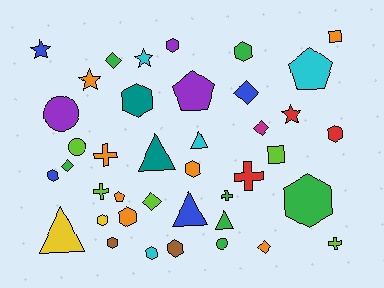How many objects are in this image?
There are 40 objects.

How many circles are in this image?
There are 3 circles.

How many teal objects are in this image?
There are 2 teal objects.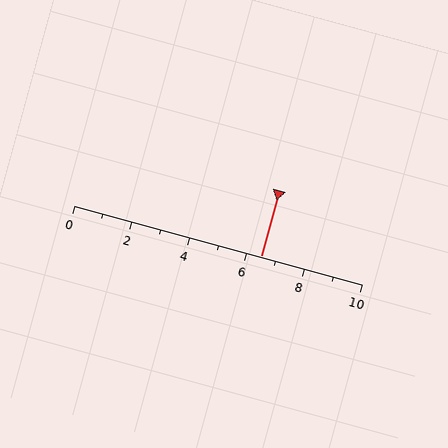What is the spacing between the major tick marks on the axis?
The major ticks are spaced 2 apart.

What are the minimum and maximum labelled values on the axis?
The axis runs from 0 to 10.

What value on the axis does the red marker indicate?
The marker indicates approximately 6.5.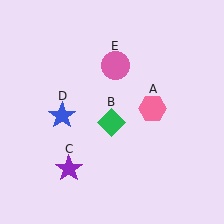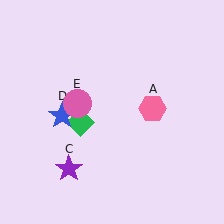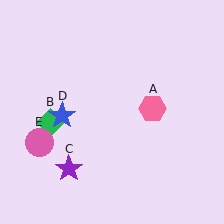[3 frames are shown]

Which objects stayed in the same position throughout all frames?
Pink hexagon (object A) and purple star (object C) and blue star (object D) remained stationary.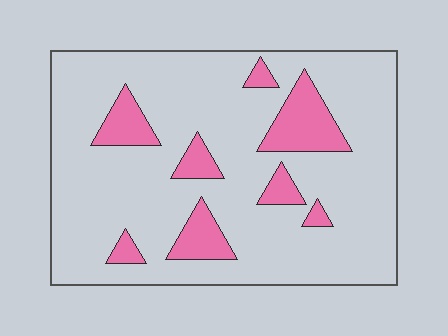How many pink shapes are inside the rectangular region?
8.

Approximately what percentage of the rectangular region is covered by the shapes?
Approximately 15%.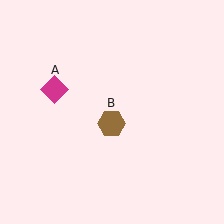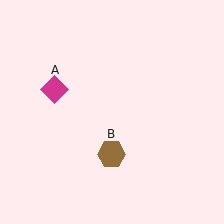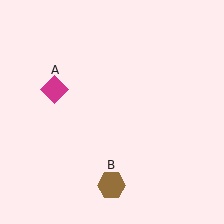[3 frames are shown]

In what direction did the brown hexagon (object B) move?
The brown hexagon (object B) moved down.